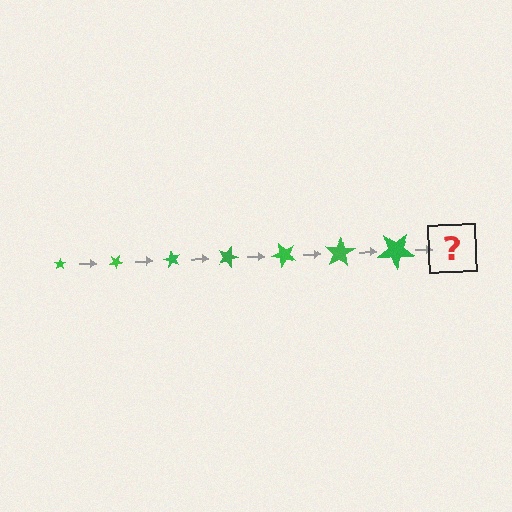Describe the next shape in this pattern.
It should be a star, larger than the previous one and rotated 210 degrees from the start.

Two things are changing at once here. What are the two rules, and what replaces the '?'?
The two rules are that the star grows larger each step and it rotates 30 degrees each step. The '?' should be a star, larger than the previous one and rotated 210 degrees from the start.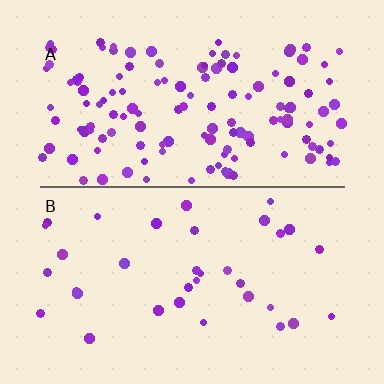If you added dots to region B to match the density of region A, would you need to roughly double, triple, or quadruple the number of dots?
Approximately quadruple.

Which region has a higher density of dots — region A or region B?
A (the top).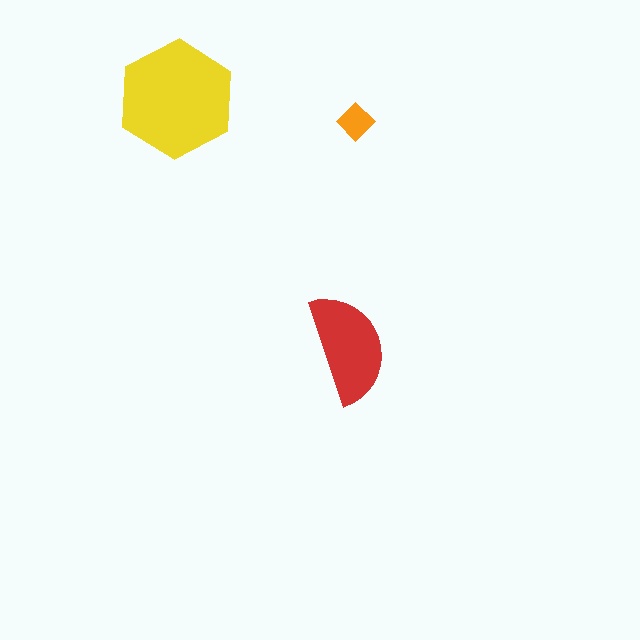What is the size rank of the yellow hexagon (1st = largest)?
1st.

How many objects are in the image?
There are 3 objects in the image.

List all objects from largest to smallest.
The yellow hexagon, the red semicircle, the orange diamond.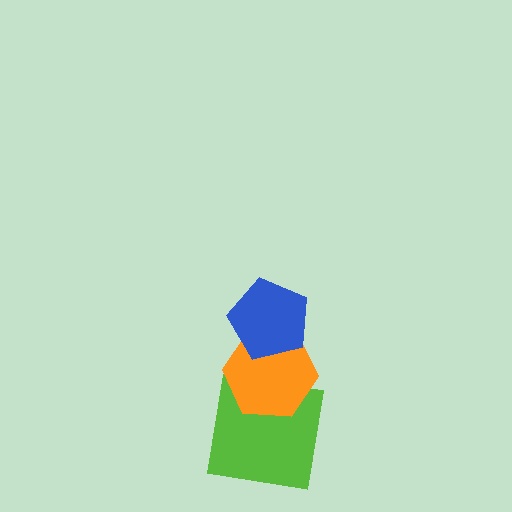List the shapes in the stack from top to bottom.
From top to bottom: the blue pentagon, the orange hexagon, the lime square.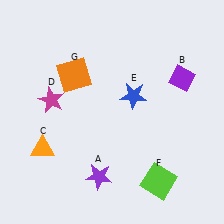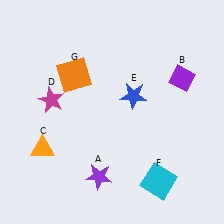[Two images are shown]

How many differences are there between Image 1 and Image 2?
There is 1 difference between the two images.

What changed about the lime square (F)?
In Image 1, F is lime. In Image 2, it changed to cyan.